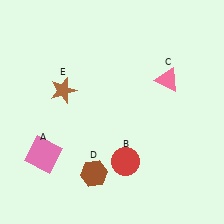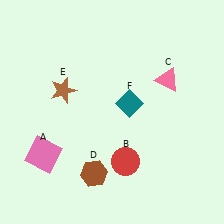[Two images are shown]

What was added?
A teal diamond (F) was added in Image 2.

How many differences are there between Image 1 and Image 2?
There is 1 difference between the two images.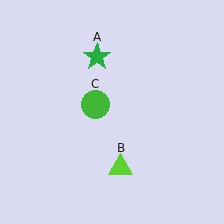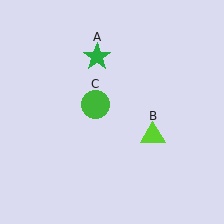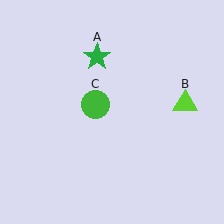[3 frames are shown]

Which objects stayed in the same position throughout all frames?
Green star (object A) and green circle (object C) remained stationary.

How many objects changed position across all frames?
1 object changed position: lime triangle (object B).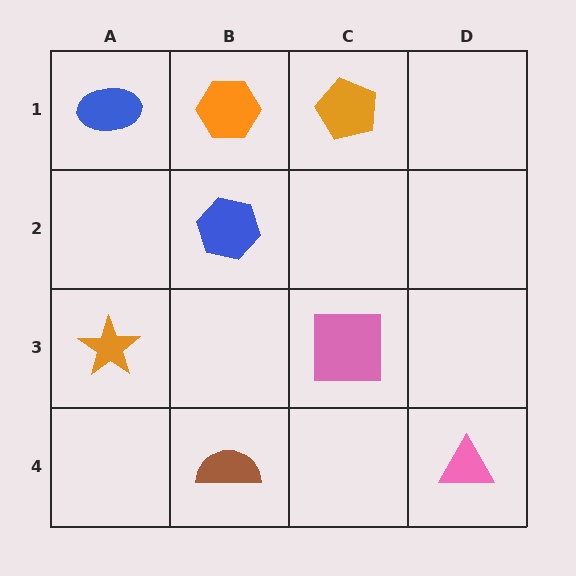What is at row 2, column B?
A blue hexagon.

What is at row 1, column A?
A blue ellipse.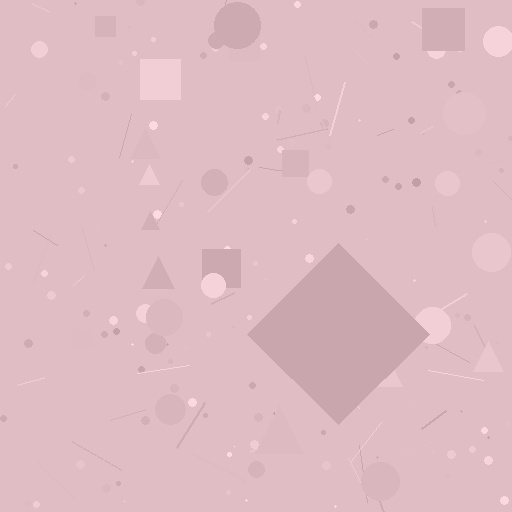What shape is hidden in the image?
A diamond is hidden in the image.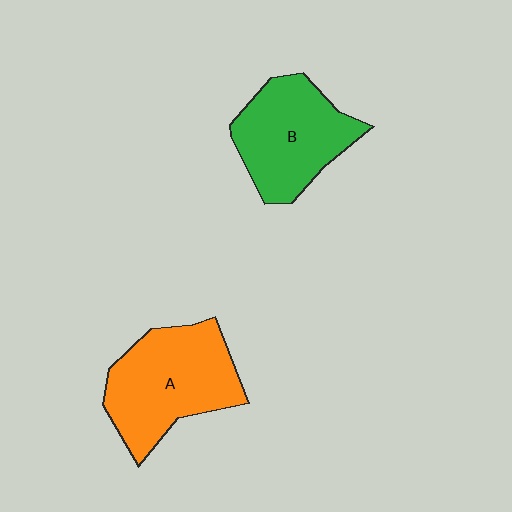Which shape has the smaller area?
Shape B (green).